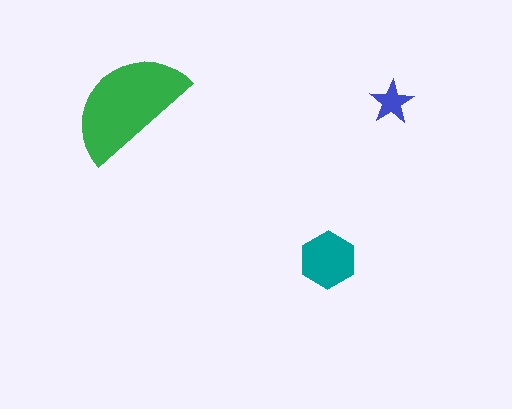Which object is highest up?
The green semicircle is topmost.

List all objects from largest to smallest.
The green semicircle, the teal hexagon, the blue star.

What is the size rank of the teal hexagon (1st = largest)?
2nd.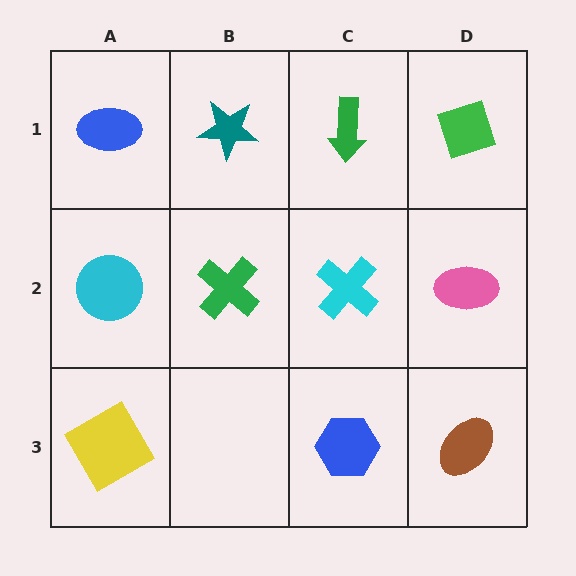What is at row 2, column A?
A cyan circle.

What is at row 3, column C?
A blue hexagon.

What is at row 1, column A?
A blue ellipse.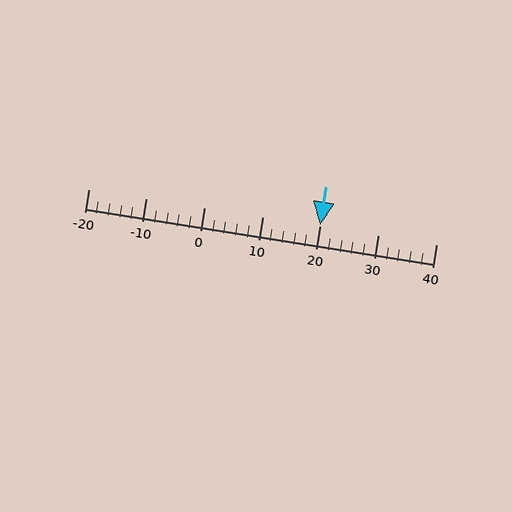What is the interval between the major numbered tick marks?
The major tick marks are spaced 10 units apart.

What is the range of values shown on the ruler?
The ruler shows values from -20 to 40.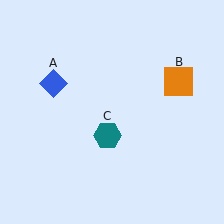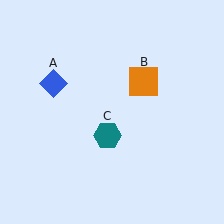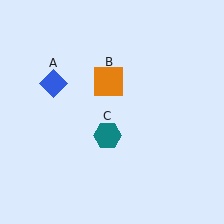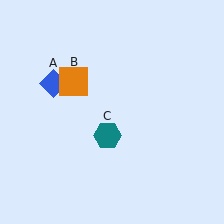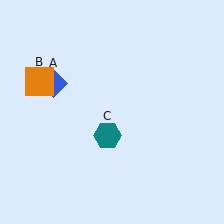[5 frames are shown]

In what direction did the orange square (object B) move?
The orange square (object B) moved left.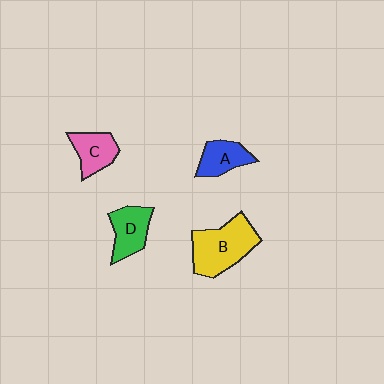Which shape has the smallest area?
Shape A (blue).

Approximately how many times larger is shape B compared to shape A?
Approximately 1.9 times.